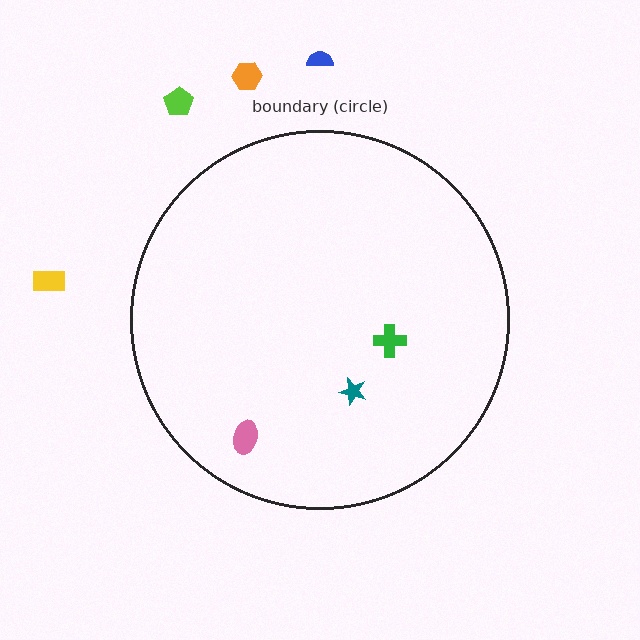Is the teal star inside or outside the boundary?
Inside.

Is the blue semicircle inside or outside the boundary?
Outside.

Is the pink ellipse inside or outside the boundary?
Inside.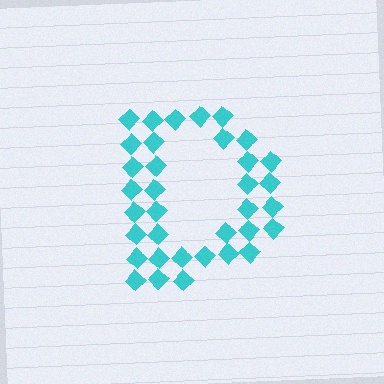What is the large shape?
The large shape is the letter D.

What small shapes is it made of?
It is made of small diamonds.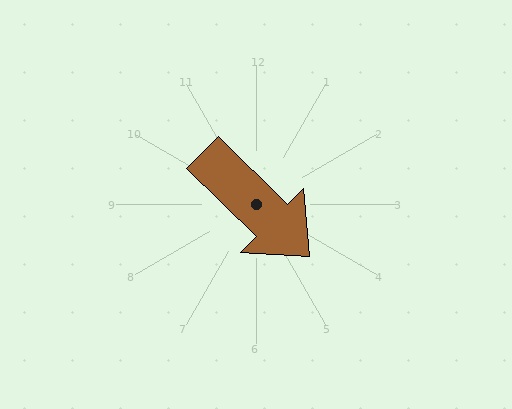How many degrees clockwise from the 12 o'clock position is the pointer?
Approximately 134 degrees.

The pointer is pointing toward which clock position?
Roughly 4 o'clock.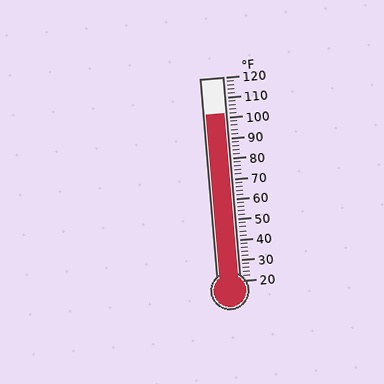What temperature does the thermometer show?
The thermometer shows approximately 102°F.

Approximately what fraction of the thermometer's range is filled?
The thermometer is filled to approximately 80% of its range.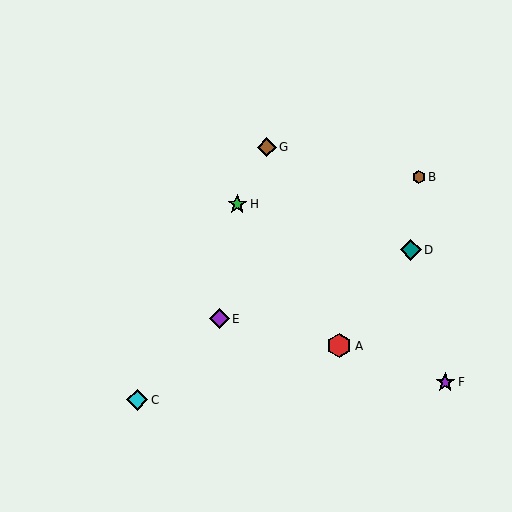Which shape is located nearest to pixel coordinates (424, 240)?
The teal diamond (labeled D) at (411, 250) is nearest to that location.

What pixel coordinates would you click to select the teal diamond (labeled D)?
Click at (411, 250) to select the teal diamond D.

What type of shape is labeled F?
Shape F is a purple star.